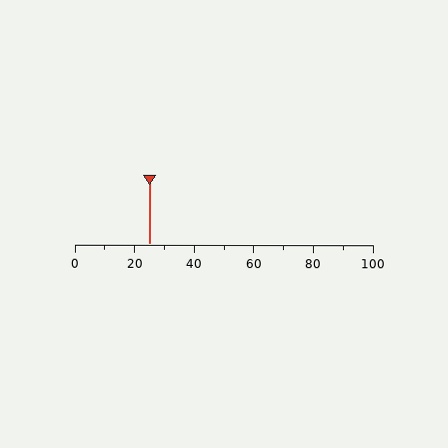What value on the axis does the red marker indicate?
The marker indicates approximately 25.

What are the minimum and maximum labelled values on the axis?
The axis runs from 0 to 100.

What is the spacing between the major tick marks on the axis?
The major ticks are spaced 20 apart.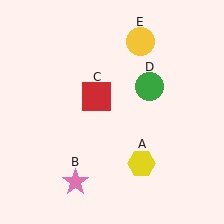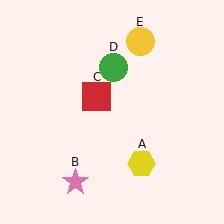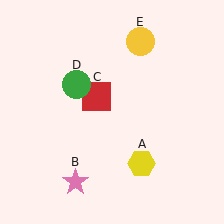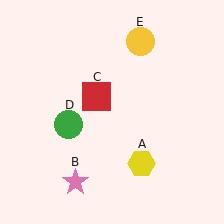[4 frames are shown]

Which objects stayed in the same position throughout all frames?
Yellow hexagon (object A) and pink star (object B) and red square (object C) and yellow circle (object E) remained stationary.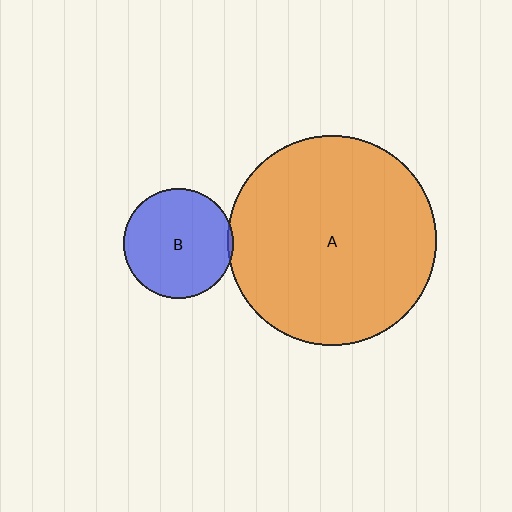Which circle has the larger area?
Circle A (orange).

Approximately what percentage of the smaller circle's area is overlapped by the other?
Approximately 5%.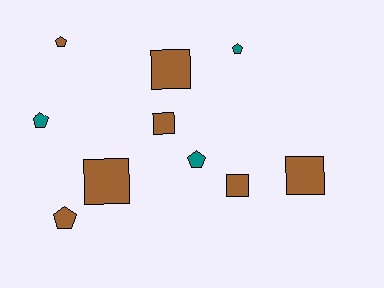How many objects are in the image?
There are 10 objects.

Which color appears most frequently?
Brown, with 7 objects.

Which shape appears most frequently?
Pentagon, with 5 objects.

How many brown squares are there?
There are 5 brown squares.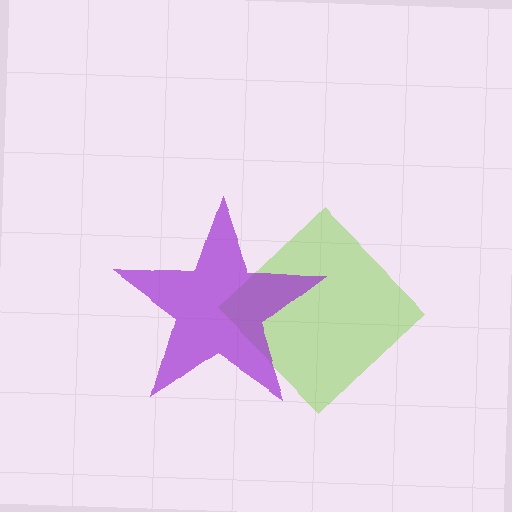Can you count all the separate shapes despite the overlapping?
Yes, there are 2 separate shapes.